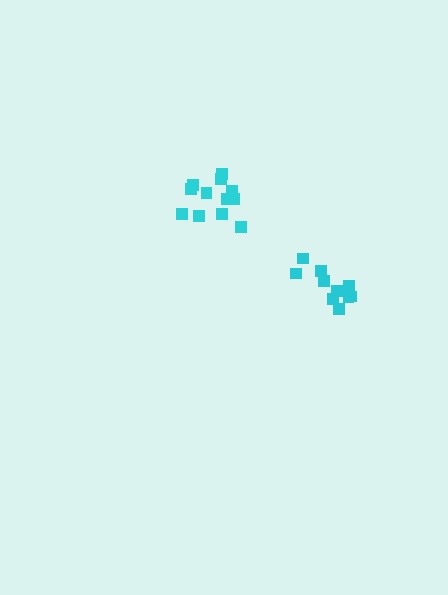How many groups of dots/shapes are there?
There are 2 groups.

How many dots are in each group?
Group 1: 10 dots, Group 2: 12 dots (22 total).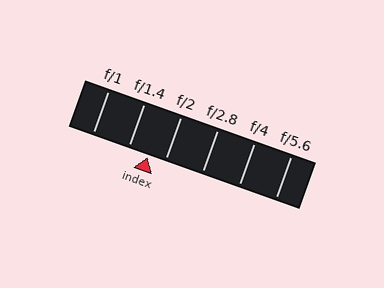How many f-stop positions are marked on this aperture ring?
There are 6 f-stop positions marked.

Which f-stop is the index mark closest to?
The index mark is closest to f/2.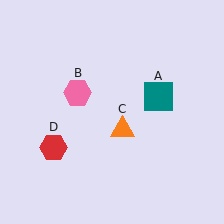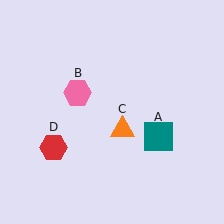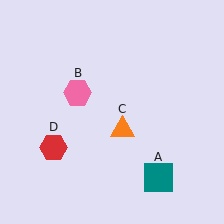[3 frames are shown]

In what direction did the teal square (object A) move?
The teal square (object A) moved down.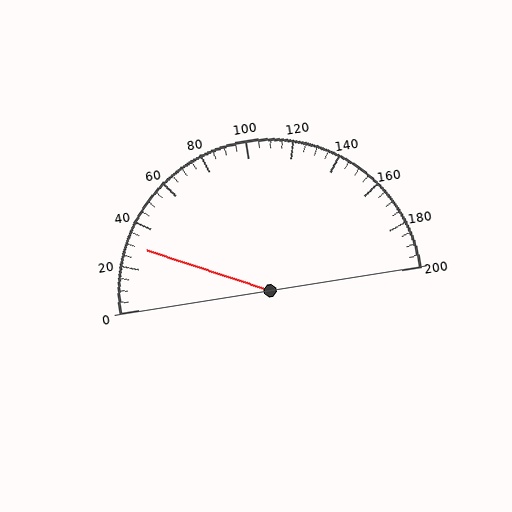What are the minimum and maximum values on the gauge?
The gauge ranges from 0 to 200.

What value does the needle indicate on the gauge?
The needle indicates approximately 30.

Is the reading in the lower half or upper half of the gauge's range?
The reading is in the lower half of the range (0 to 200).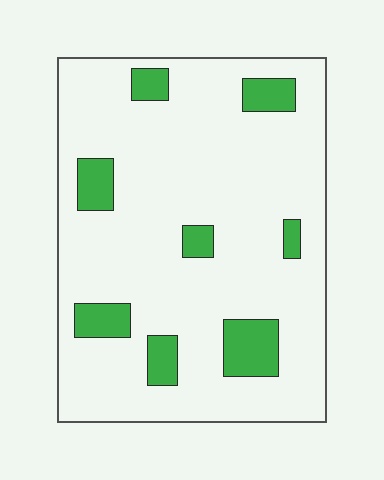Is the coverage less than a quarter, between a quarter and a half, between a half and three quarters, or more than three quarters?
Less than a quarter.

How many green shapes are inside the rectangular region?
8.